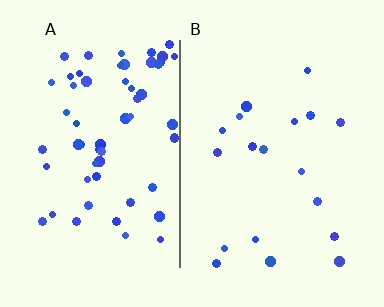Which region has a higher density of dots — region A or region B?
A (the left).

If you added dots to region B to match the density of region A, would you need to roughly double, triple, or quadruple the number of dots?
Approximately triple.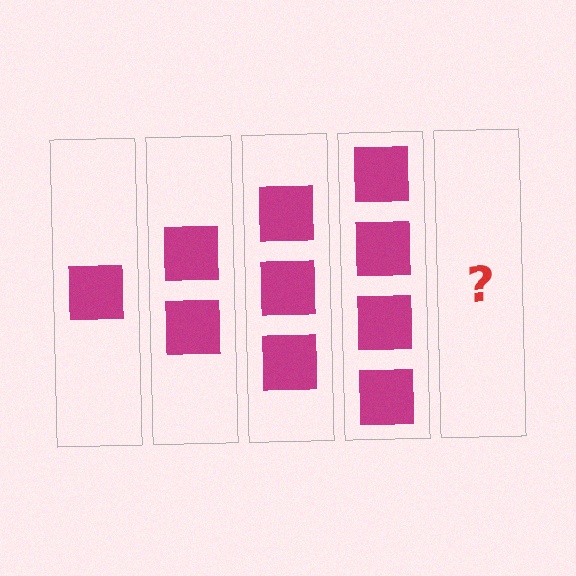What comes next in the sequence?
The next element should be 5 squares.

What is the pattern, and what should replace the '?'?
The pattern is that each step adds one more square. The '?' should be 5 squares.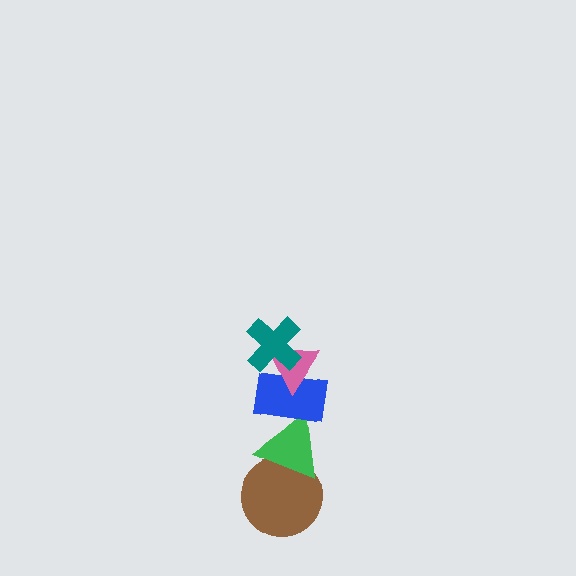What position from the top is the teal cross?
The teal cross is 1st from the top.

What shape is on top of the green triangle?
The blue rectangle is on top of the green triangle.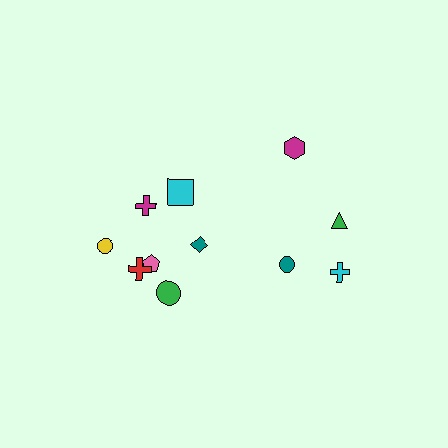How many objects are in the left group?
There are 7 objects.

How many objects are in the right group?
There are 4 objects.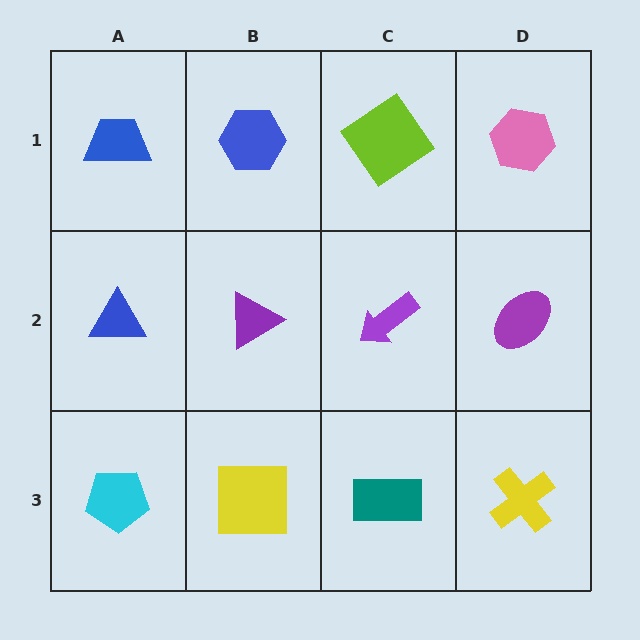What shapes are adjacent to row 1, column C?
A purple arrow (row 2, column C), a blue hexagon (row 1, column B), a pink hexagon (row 1, column D).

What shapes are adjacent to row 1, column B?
A purple triangle (row 2, column B), a blue trapezoid (row 1, column A), a lime diamond (row 1, column C).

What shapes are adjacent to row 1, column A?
A blue triangle (row 2, column A), a blue hexagon (row 1, column B).